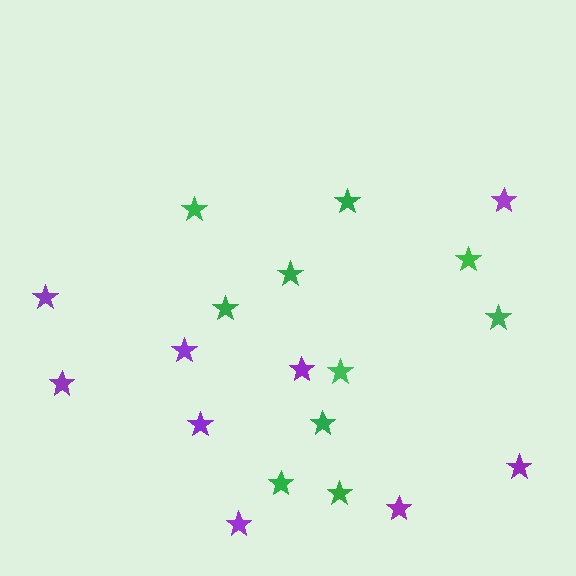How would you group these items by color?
There are 2 groups: one group of purple stars (9) and one group of green stars (10).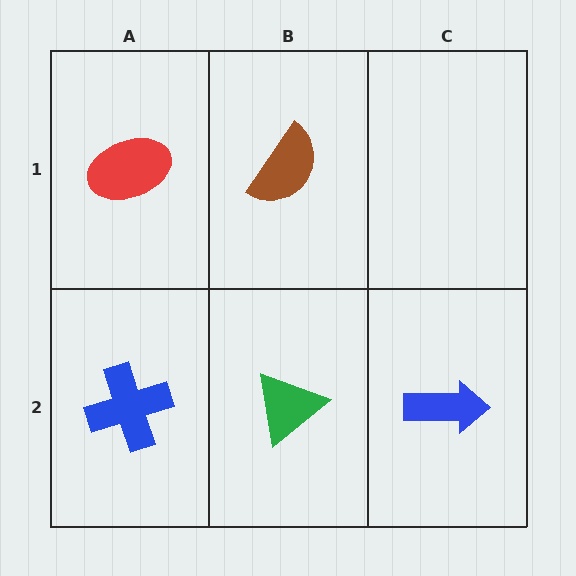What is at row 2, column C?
A blue arrow.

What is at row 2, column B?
A green triangle.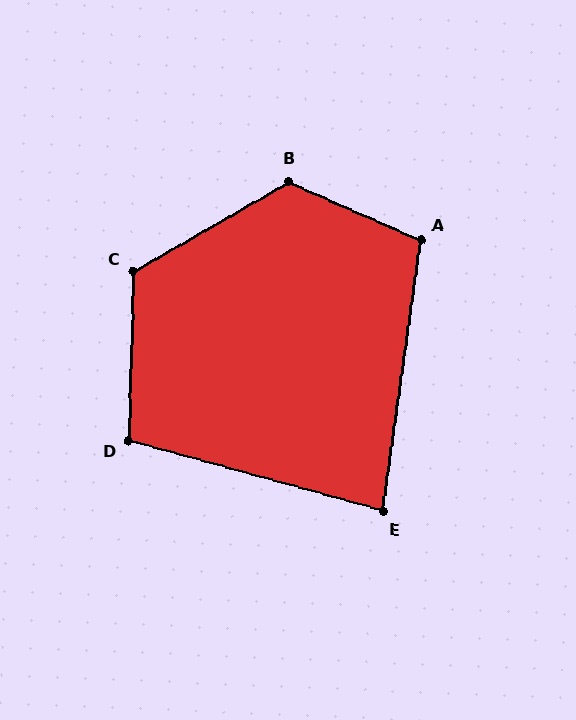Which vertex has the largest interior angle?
B, at approximately 126 degrees.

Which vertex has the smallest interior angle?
E, at approximately 83 degrees.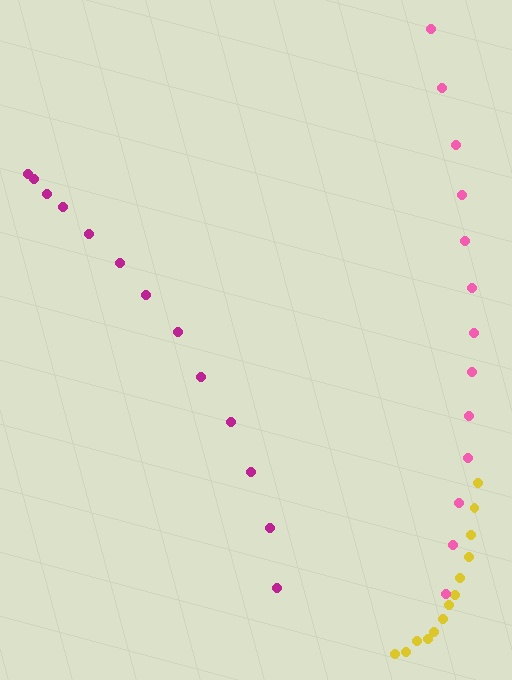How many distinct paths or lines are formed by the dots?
There are 3 distinct paths.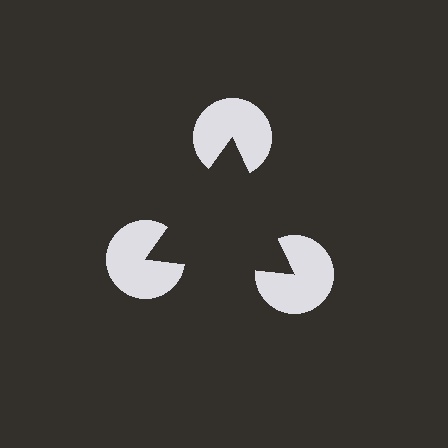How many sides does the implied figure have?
3 sides.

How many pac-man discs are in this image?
There are 3 — one at each vertex of the illusory triangle.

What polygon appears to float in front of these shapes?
An illusory triangle — its edges are inferred from the aligned wedge cuts in the pac-man discs, not physically drawn.